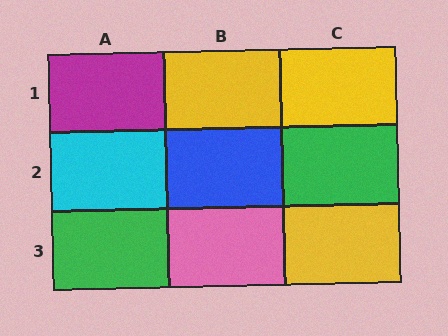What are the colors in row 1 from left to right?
Magenta, yellow, yellow.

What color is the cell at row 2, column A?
Cyan.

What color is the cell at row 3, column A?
Green.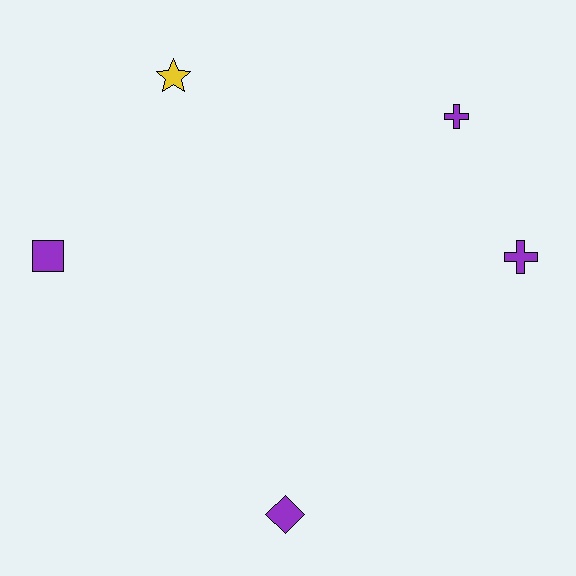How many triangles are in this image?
There are no triangles.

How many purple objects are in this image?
There are 4 purple objects.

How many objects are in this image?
There are 5 objects.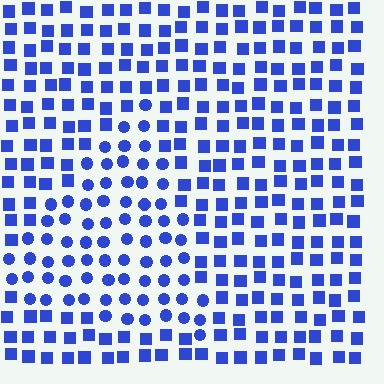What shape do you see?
I see a triangle.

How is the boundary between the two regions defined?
The boundary is defined by a change in element shape: circles inside vs. squares outside. All elements share the same color and spacing.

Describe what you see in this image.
The image is filled with small blue elements arranged in a uniform grid. A triangle-shaped region contains circles, while the surrounding area contains squares. The boundary is defined purely by the change in element shape.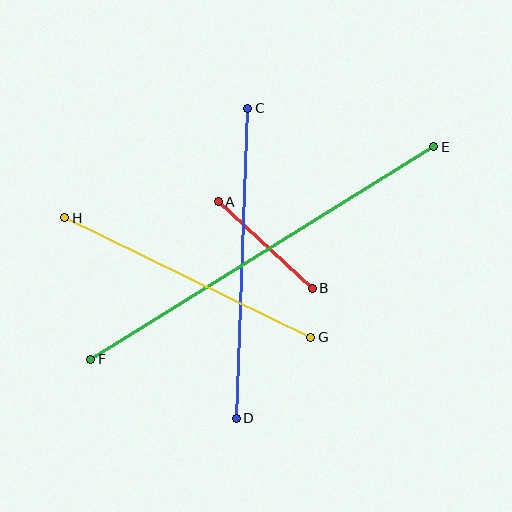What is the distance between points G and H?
The distance is approximately 273 pixels.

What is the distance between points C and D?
The distance is approximately 310 pixels.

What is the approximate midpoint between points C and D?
The midpoint is at approximately (242, 263) pixels.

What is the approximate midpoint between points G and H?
The midpoint is at approximately (188, 278) pixels.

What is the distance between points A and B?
The distance is approximately 128 pixels.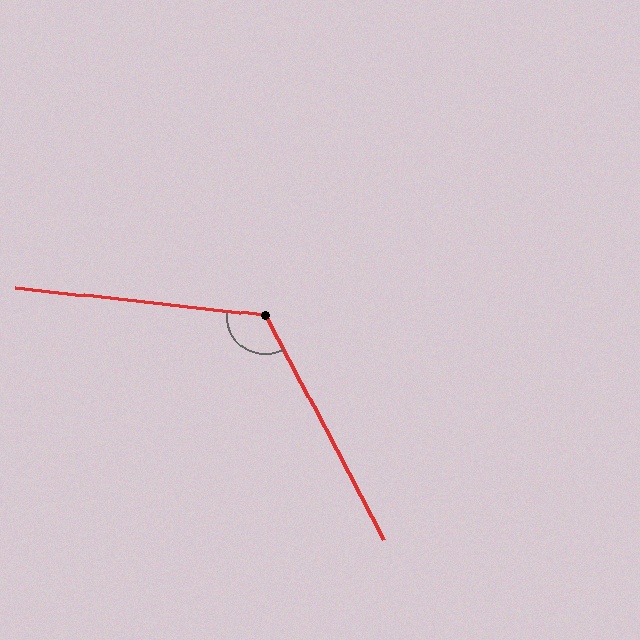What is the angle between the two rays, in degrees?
Approximately 124 degrees.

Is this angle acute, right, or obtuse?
It is obtuse.